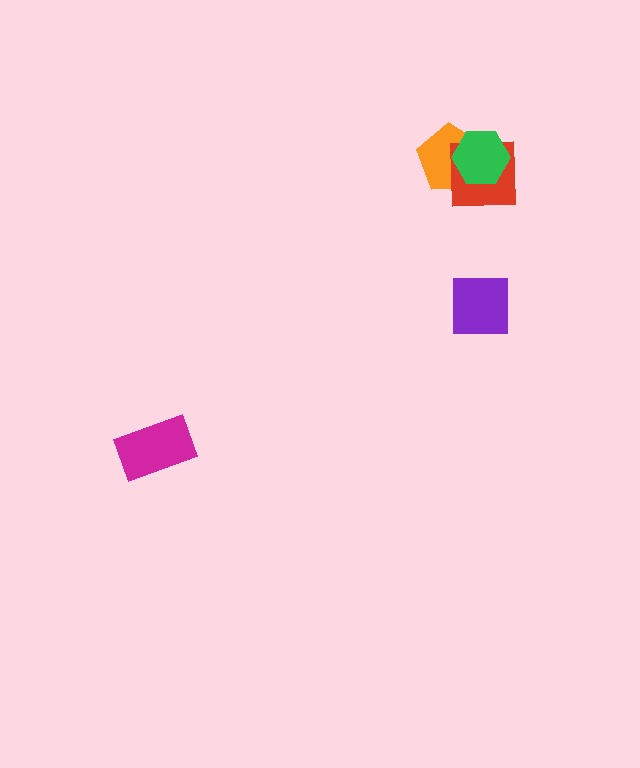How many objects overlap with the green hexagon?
2 objects overlap with the green hexagon.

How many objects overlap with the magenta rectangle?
0 objects overlap with the magenta rectangle.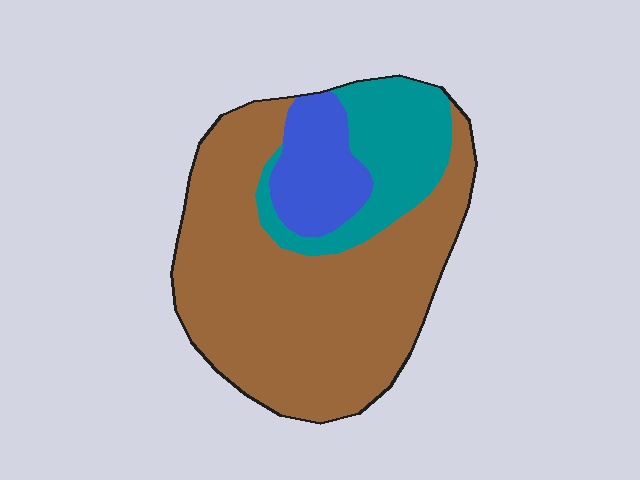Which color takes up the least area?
Blue, at roughly 15%.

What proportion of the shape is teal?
Teal covers 20% of the shape.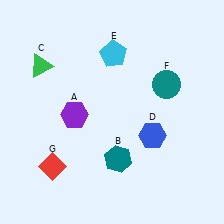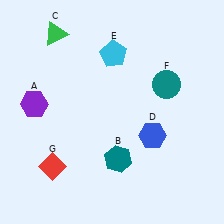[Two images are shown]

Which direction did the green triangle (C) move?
The green triangle (C) moved up.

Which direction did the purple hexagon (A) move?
The purple hexagon (A) moved left.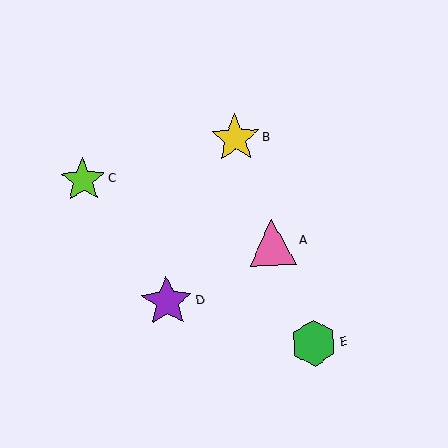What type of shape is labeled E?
Shape E is a green hexagon.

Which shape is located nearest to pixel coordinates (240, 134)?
The yellow star (labeled B) at (235, 138) is nearest to that location.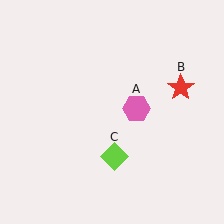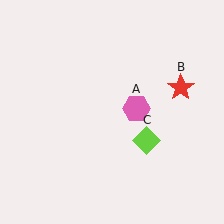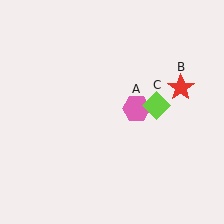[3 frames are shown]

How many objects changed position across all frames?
1 object changed position: lime diamond (object C).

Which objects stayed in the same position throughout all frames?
Pink hexagon (object A) and red star (object B) remained stationary.